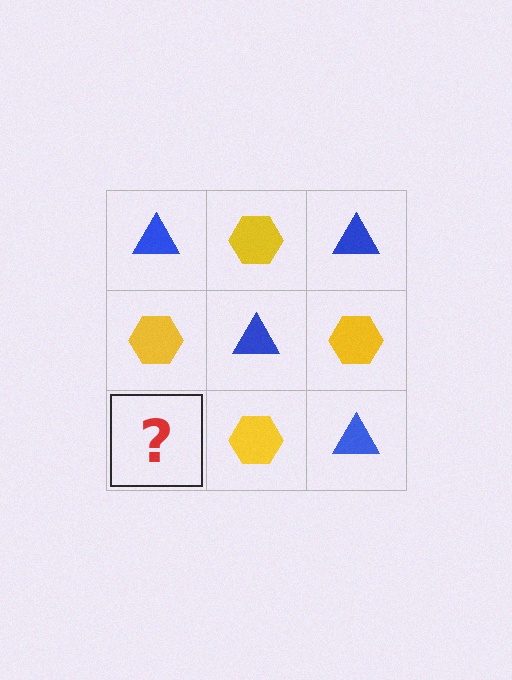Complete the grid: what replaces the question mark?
The question mark should be replaced with a blue triangle.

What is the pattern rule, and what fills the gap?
The rule is that it alternates blue triangle and yellow hexagon in a checkerboard pattern. The gap should be filled with a blue triangle.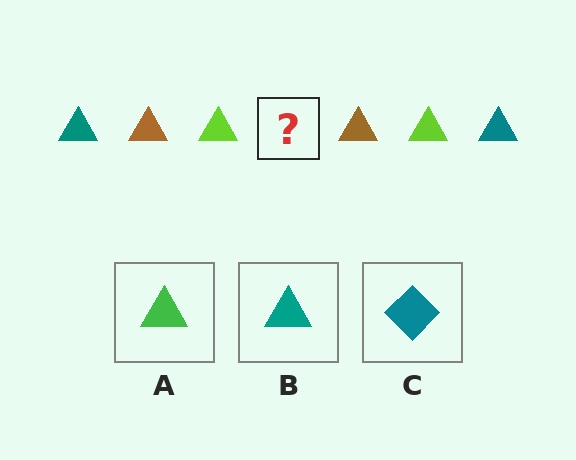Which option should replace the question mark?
Option B.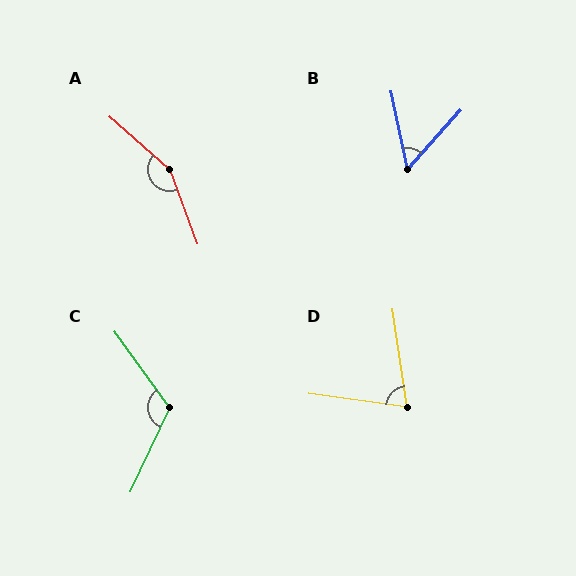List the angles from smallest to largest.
B (54°), D (74°), C (119°), A (152°).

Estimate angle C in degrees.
Approximately 119 degrees.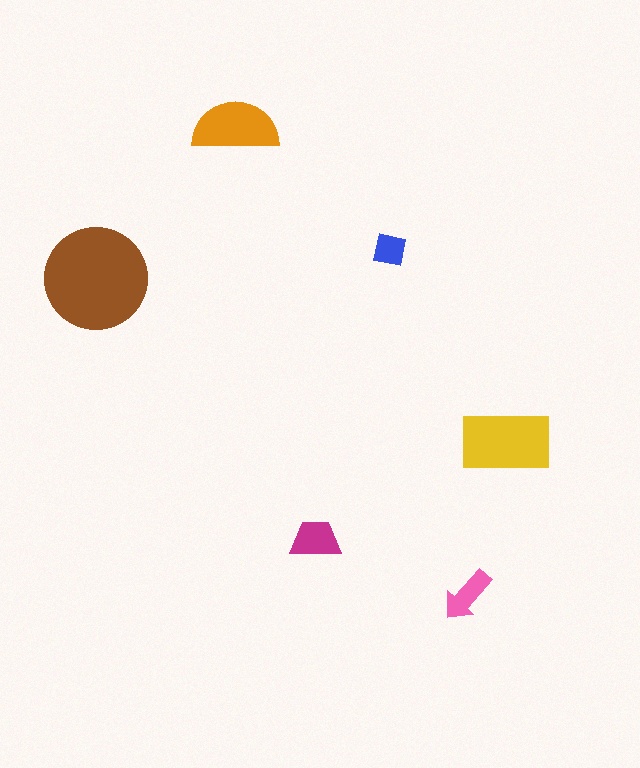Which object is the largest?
The brown circle.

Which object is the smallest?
The blue square.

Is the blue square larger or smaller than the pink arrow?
Smaller.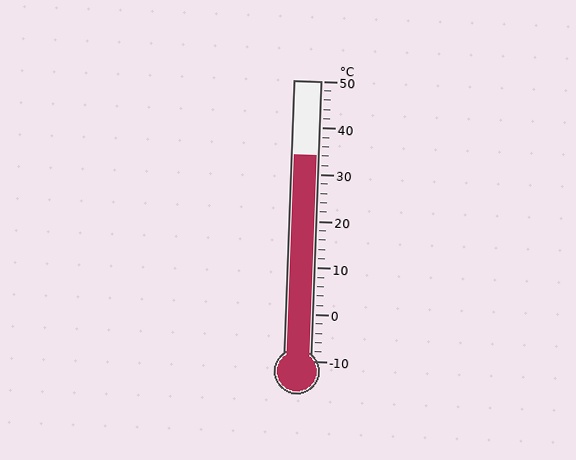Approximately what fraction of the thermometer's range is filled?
The thermometer is filled to approximately 75% of its range.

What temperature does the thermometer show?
The thermometer shows approximately 34°C.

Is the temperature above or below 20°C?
The temperature is above 20°C.